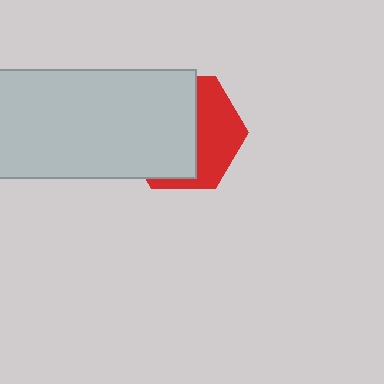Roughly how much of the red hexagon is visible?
A small part of it is visible (roughly 40%).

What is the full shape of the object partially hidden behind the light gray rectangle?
The partially hidden object is a red hexagon.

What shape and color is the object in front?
The object in front is a light gray rectangle.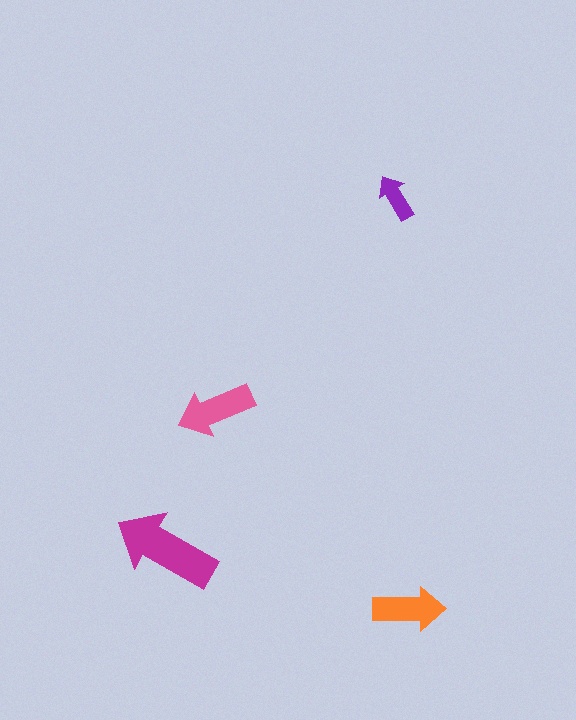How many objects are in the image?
There are 4 objects in the image.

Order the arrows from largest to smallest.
the magenta one, the pink one, the orange one, the purple one.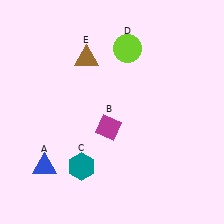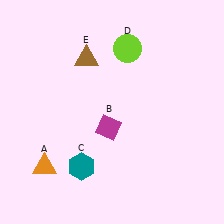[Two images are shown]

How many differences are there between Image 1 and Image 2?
There is 1 difference between the two images.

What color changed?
The triangle (A) changed from blue in Image 1 to orange in Image 2.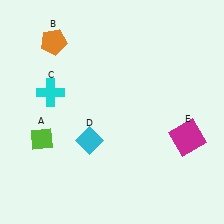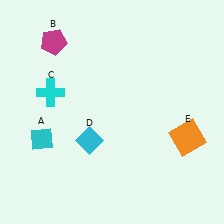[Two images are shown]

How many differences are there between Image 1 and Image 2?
There are 3 differences between the two images.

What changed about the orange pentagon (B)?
In Image 1, B is orange. In Image 2, it changed to magenta.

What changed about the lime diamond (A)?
In Image 1, A is lime. In Image 2, it changed to cyan.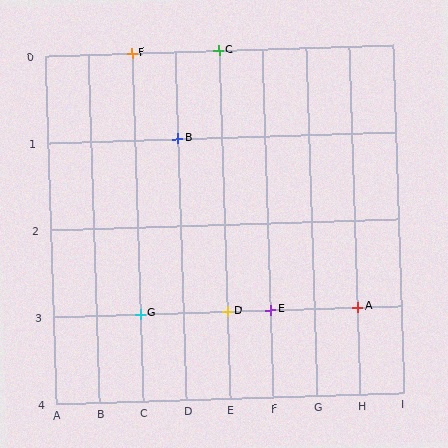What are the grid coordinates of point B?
Point B is at grid coordinates (D, 1).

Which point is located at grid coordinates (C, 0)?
Point F is at (C, 0).